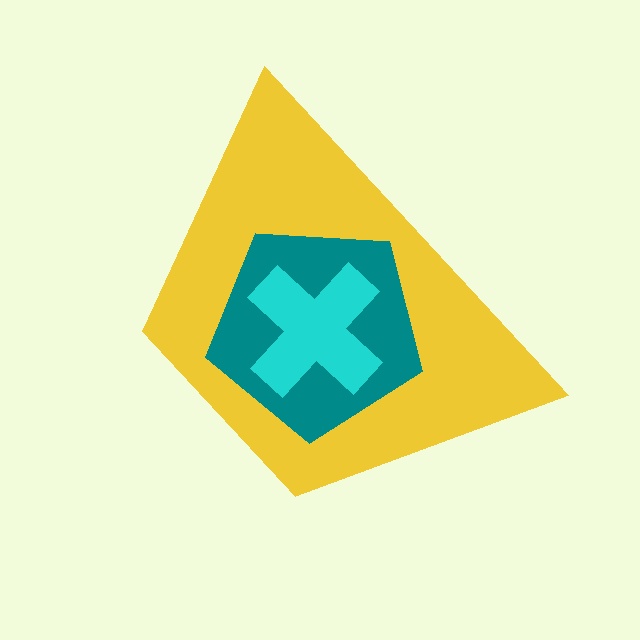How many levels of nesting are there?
3.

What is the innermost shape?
The cyan cross.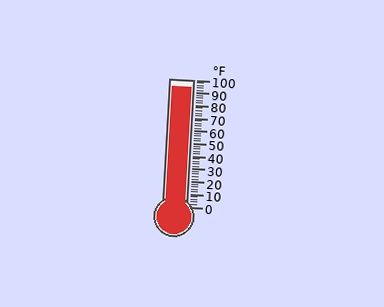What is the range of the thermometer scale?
The thermometer scale ranges from 0°F to 100°F.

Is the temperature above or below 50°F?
The temperature is above 50°F.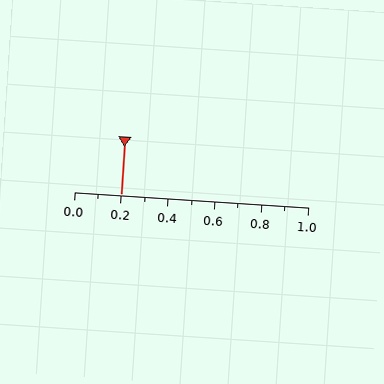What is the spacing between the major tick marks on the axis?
The major ticks are spaced 0.2 apart.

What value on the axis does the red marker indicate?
The marker indicates approximately 0.2.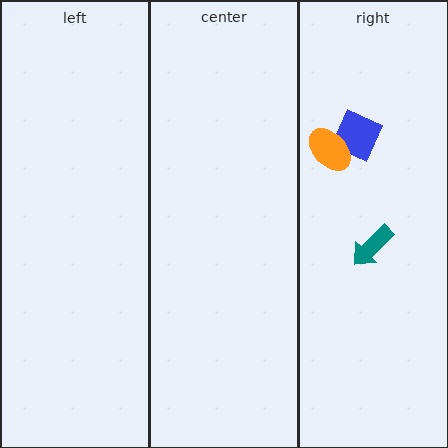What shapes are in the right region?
The teal arrow, the blue square, the orange ellipse.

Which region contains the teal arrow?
The right region.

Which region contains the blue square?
The right region.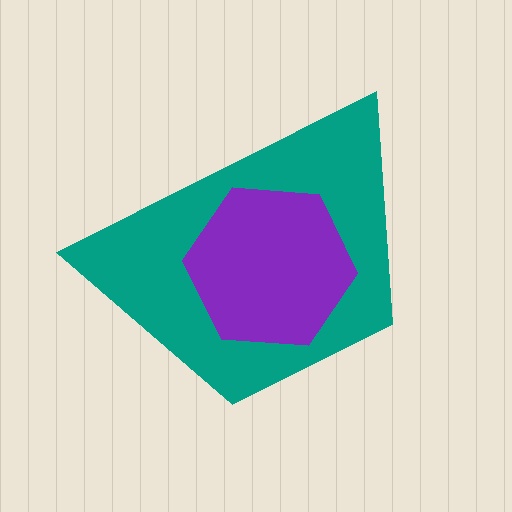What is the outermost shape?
The teal trapezoid.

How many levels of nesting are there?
2.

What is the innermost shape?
The purple hexagon.